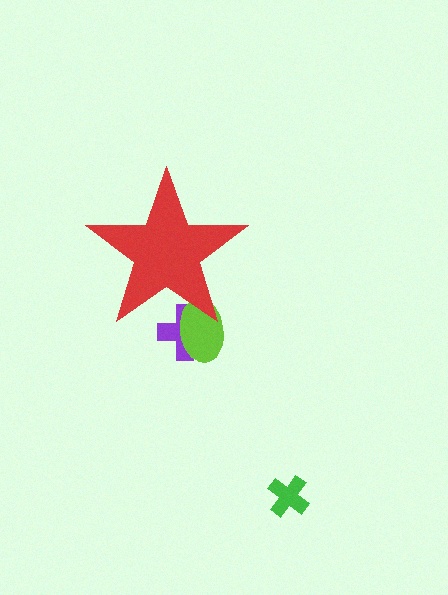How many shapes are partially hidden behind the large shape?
2 shapes are partially hidden.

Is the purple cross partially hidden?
Yes, the purple cross is partially hidden behind the red star.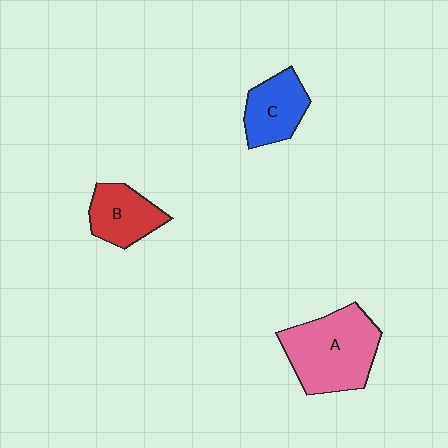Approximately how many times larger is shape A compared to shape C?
Approximately 1.8 times.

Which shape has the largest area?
Shape A (pink).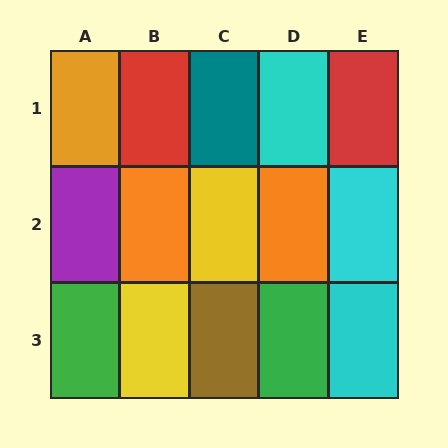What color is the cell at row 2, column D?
Orange.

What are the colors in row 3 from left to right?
Green, yellow, brown, green, cyan.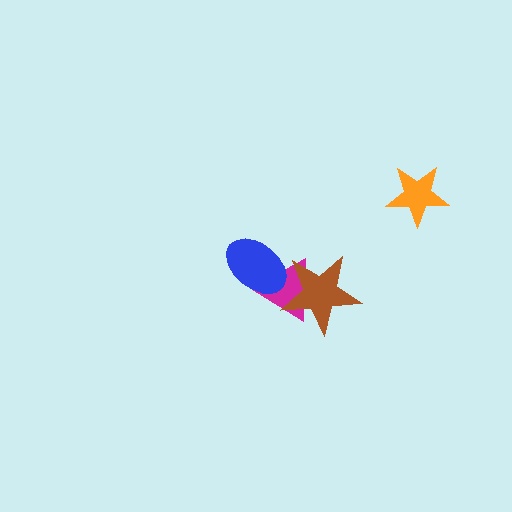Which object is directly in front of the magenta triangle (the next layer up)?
The brown star is directly in front of the magenta triangle.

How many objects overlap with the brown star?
1 object overlaps with the brown star.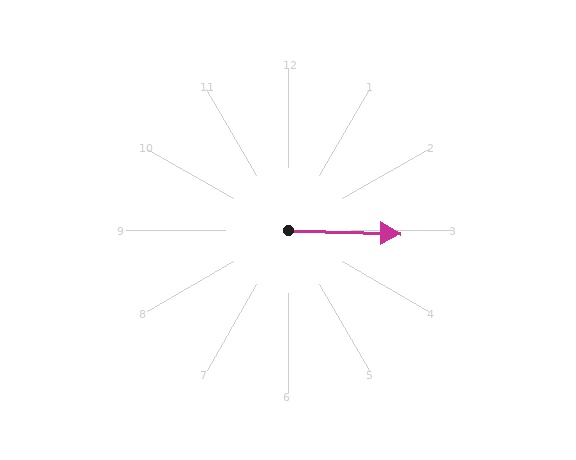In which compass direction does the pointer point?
East.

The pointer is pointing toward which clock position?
Roughly 3 o'clock.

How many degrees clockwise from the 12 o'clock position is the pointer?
Approximately 92 degrees.